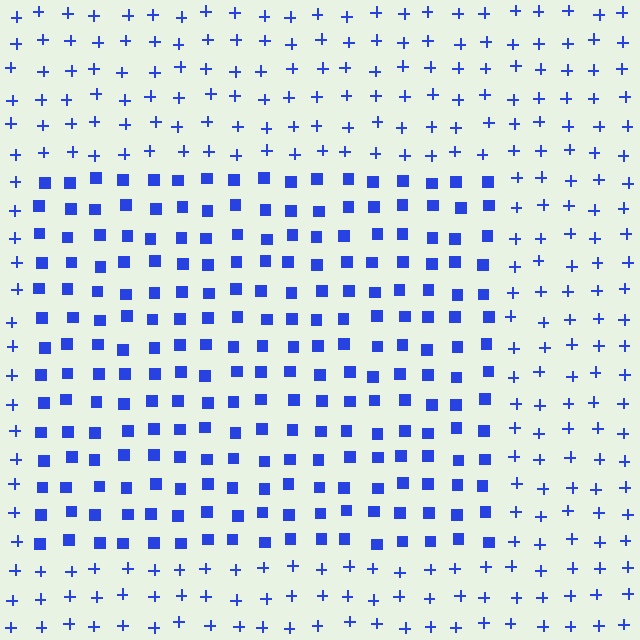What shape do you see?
I see a rectangle.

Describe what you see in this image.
The image is filled with small blue elements arranged in a uniform grid. A rectangle-shaped region contains squares, while the surrounding area contains plus signs. The boundary is defined purely by the change in element shape.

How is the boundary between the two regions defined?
The boundary is defined by a change in element shape: squares inside vs. plus signs outside. All elements share the same color and spacing.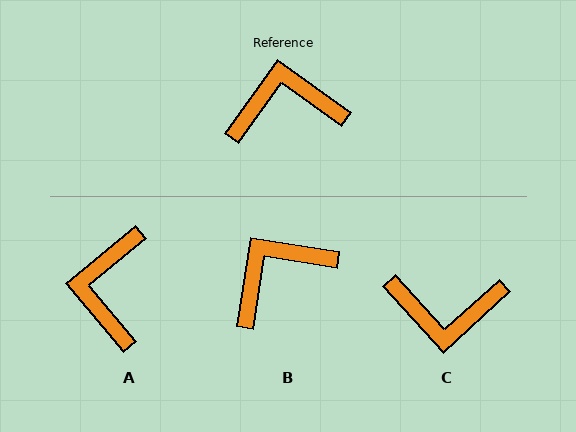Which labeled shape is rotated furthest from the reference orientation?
C, about 168 degrees away.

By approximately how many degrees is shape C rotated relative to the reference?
Approximately 168 degrees counter-clockwise.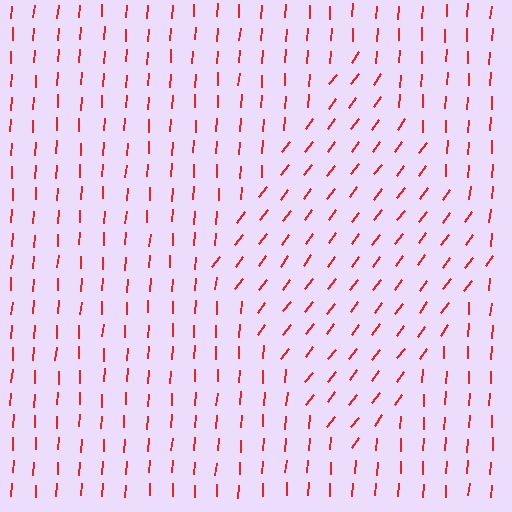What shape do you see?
I see a diamond.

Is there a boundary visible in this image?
Yes, there is a texture boundary formed by a change in line orientation.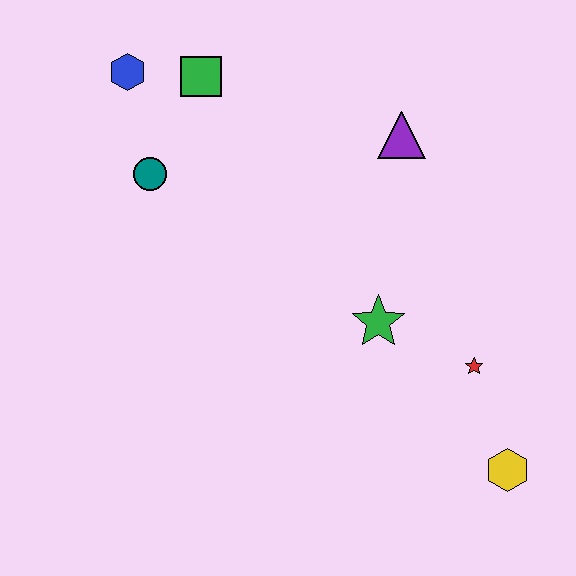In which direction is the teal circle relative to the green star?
The teal circle is to the left of the green star.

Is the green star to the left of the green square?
No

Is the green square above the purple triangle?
Yes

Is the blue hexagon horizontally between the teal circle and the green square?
No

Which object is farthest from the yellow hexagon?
The blue hexagon is farthest from the yellow hexagon.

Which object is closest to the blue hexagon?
The green square is closest to the blue hexagon.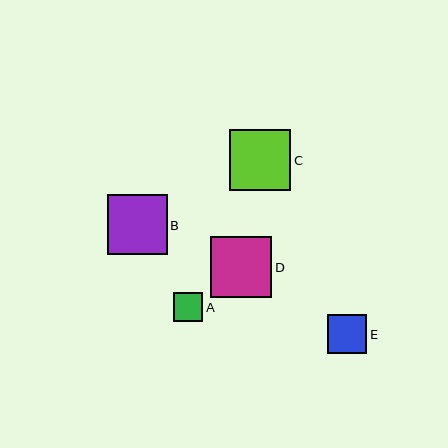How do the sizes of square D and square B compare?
Square D and square B are approximately the same size.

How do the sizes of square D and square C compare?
Square D and square C are approximately the same size.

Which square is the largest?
Square D is the largest with a size of approximately 62 pixels.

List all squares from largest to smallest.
From largest to smallest: D, C, B, E, A.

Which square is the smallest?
Square A is the smallest with a size of approximately 29 pixels.